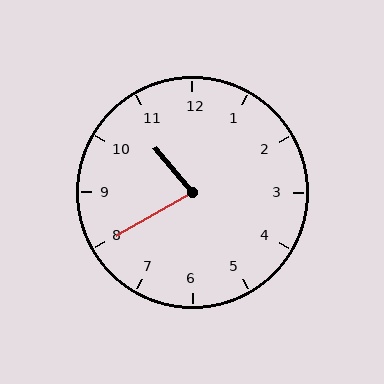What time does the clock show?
10:40.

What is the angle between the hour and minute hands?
Approximately 80 degrees.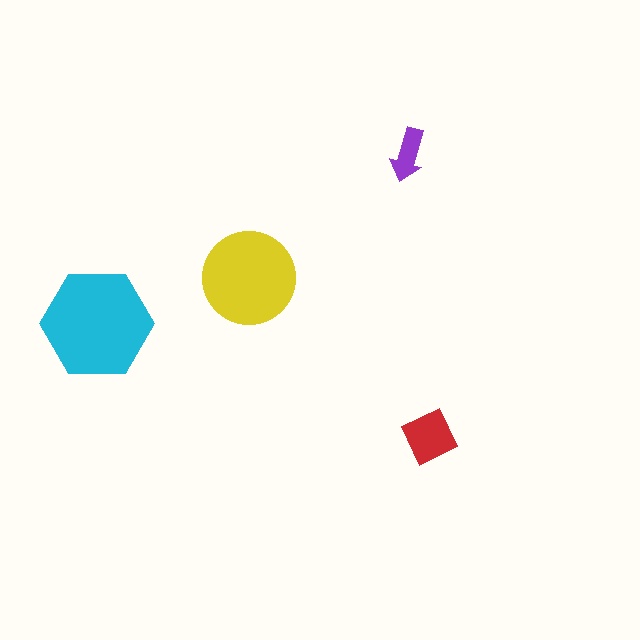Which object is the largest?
The cyan hexagon.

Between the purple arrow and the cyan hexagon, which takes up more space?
The cyan hexagon.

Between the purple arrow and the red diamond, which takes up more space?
The red diamond.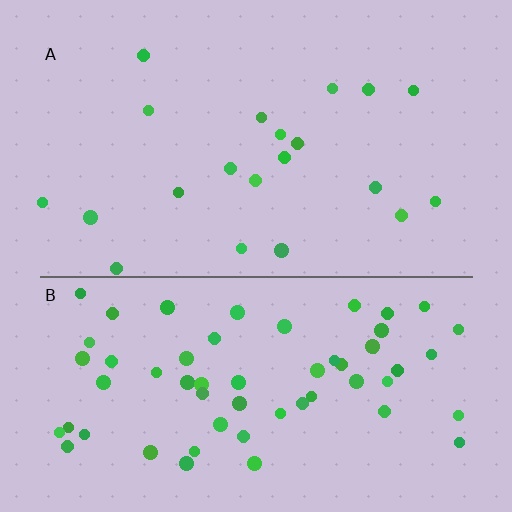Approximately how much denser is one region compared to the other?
Approximately 2.9× — region B over region A.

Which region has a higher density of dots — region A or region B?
B (the bottom).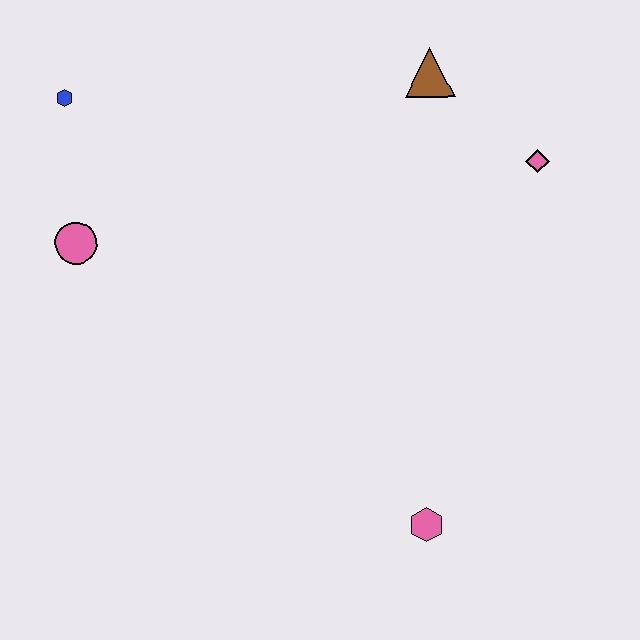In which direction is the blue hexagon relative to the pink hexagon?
The blue hexagon is above the pink hexagon.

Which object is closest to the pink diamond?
The brown triangle is closest to the pink diamond.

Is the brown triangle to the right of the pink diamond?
No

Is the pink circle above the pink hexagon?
Yes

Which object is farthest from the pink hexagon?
The blue hexagon is farthest from the pink hexagon.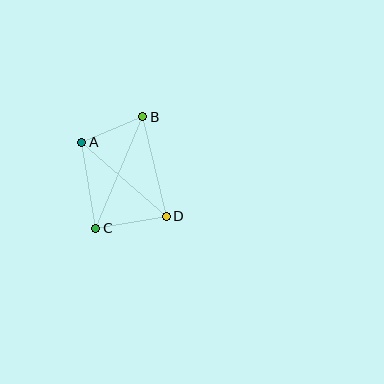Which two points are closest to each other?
Points A and B are closest to each other.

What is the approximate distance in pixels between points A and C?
The distance between A and C is approximately 87 pixels.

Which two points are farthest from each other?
Points B and C are farthest from each other.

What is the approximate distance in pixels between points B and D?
The distance between B and D is approximately 102 pixels.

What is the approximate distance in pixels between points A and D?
The distance between A and D is approximately 112 pixels.